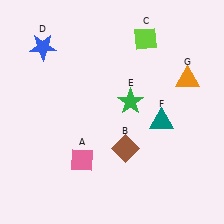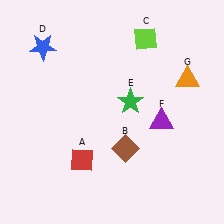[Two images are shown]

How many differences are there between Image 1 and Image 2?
There are 2 differences between the two images.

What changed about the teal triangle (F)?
In Image 1, F is teal. In Image 2, it changed to purple.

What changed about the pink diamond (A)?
In Image 1, A is pink. In Image 2, it changed to red.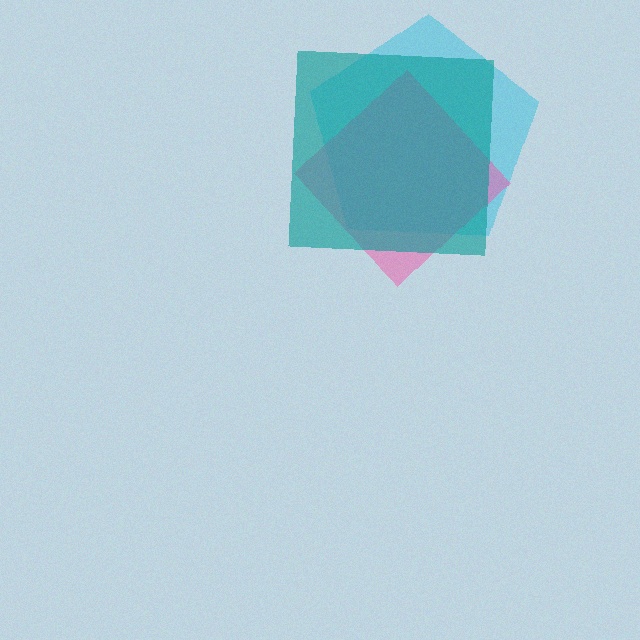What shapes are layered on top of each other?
The layered shapes are: a cyan pentagon, a pink diamond, a teal square.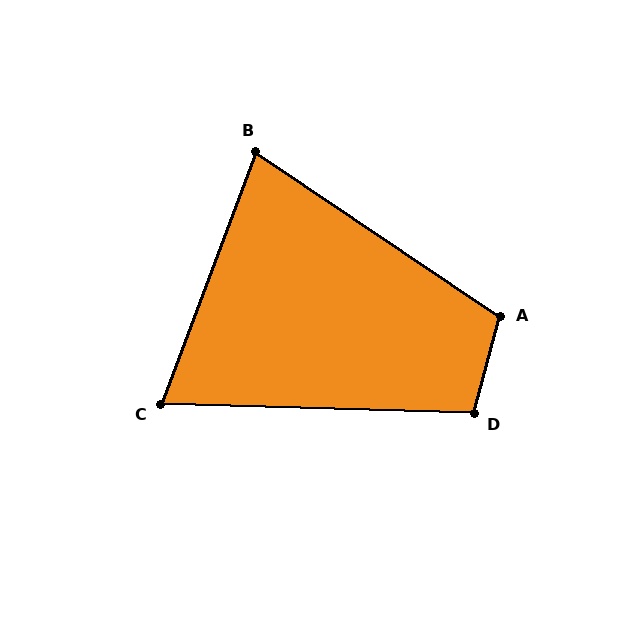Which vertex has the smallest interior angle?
C, at approximately 71 degrees.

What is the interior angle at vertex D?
Approximately 103 degrees (obtuse).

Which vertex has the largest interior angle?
A, at approximately 109 degrees.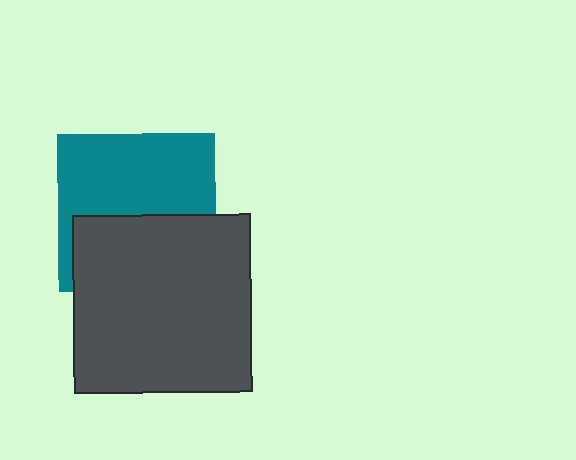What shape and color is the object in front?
The object in front is a dark gray square.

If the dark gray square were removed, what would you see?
You would see the complete teal square.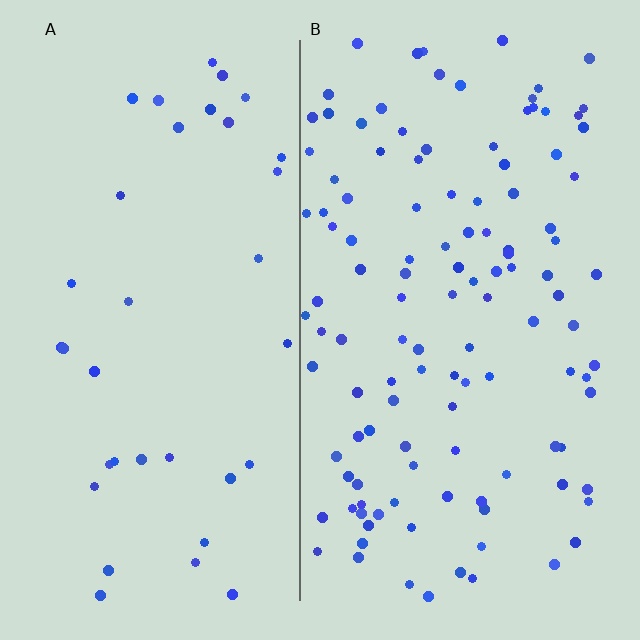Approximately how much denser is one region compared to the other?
Approximately 3.3× — region B over region A.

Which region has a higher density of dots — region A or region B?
B (the right).